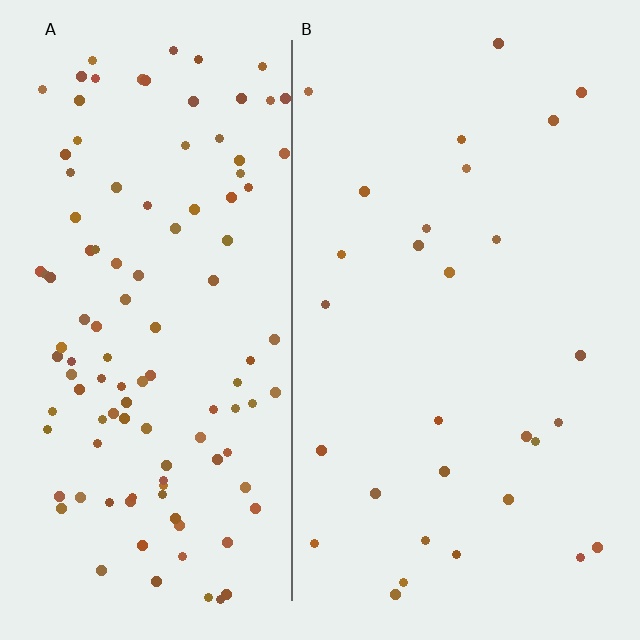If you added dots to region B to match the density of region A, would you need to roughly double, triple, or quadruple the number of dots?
Approximately quadruple.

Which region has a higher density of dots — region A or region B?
A (the left).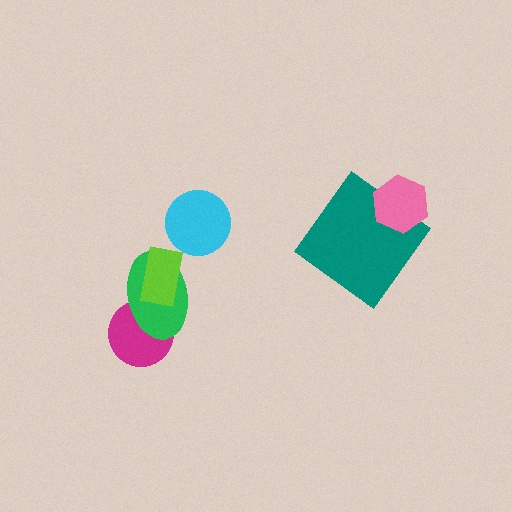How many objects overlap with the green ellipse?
2 objects overlap with the green ellipse.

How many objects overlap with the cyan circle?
0 objects overlap with the cyan circle.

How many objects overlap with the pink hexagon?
1 object overlaps with the pink hexagon.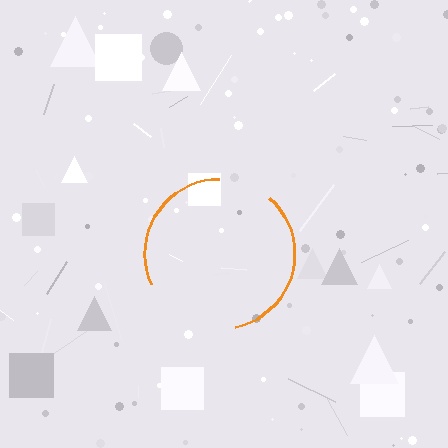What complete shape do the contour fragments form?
The contour fragments form a circle.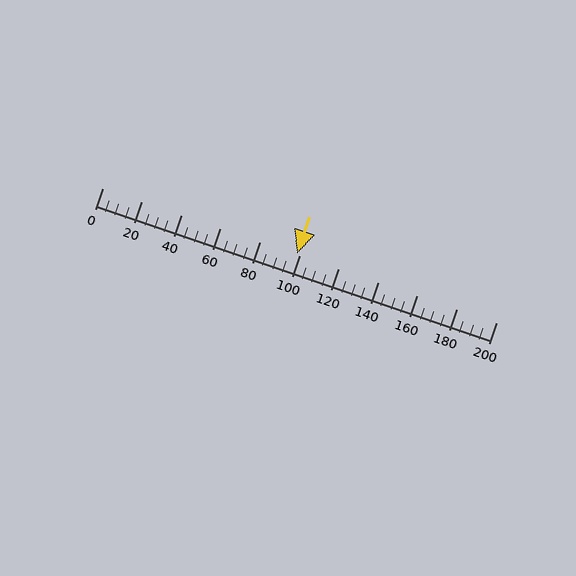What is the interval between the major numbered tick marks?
The major tick marks are spaced 20 units apart.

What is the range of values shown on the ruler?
The ruler shows values from 0 to 200.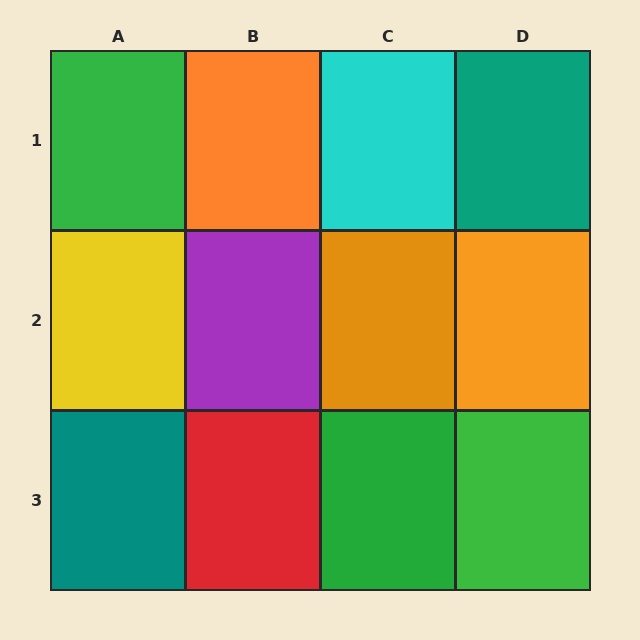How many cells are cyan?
1 cell is cyan.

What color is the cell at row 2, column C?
Orange.